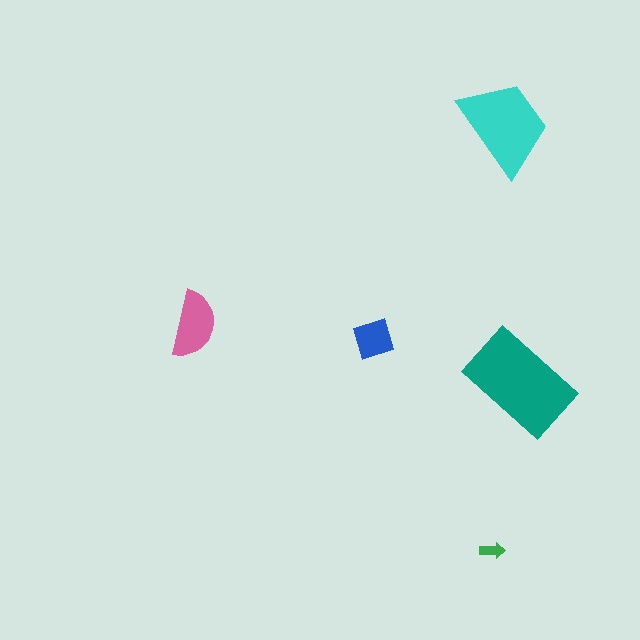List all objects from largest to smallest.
The teal rectangle, the cyan trapezoid, the pink semicircle, the blue diamond, the green arrow.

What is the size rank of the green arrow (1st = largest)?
5th.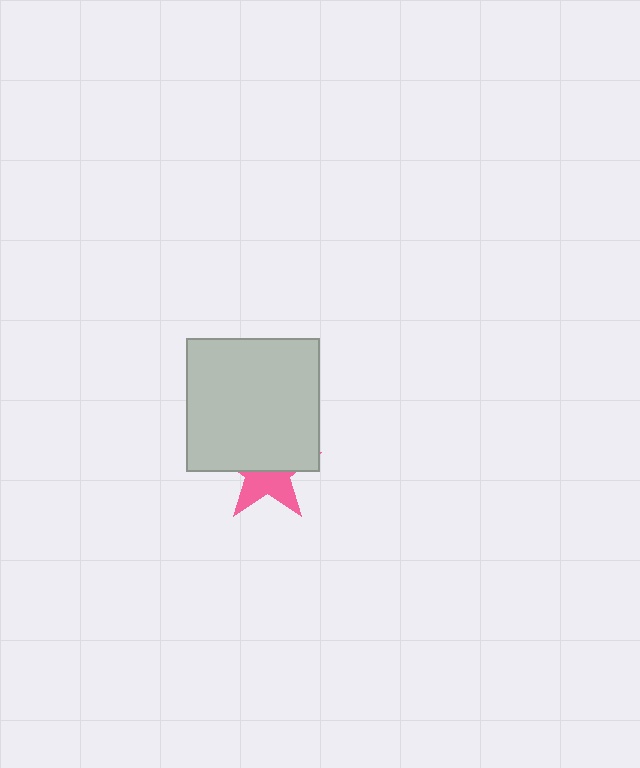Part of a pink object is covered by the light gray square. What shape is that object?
It is a star.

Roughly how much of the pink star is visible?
A small part of it is visible (roughly 44%).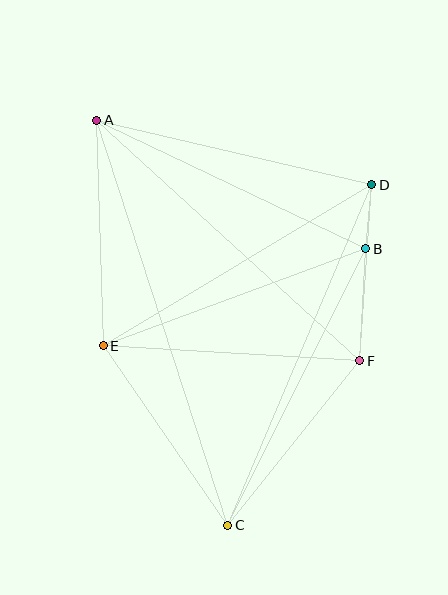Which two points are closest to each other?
Points B and D are closest to each other.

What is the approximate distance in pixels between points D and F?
The distance between D and F is approximately 177 pixels.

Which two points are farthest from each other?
Points A and C are farthest from each other.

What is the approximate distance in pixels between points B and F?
The distance between B and F is approximately 113 pixels.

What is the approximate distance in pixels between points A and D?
The distance between A and D is approximately 283 pixels.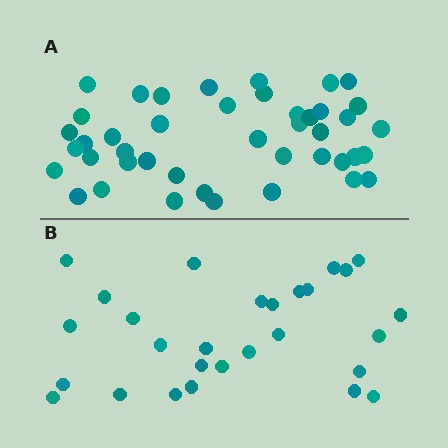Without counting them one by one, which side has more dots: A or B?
Region A (the top region) has more dots.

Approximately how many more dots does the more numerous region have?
Region A has approximately 15 more dots than region B.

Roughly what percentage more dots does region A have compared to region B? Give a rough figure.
About 55% more.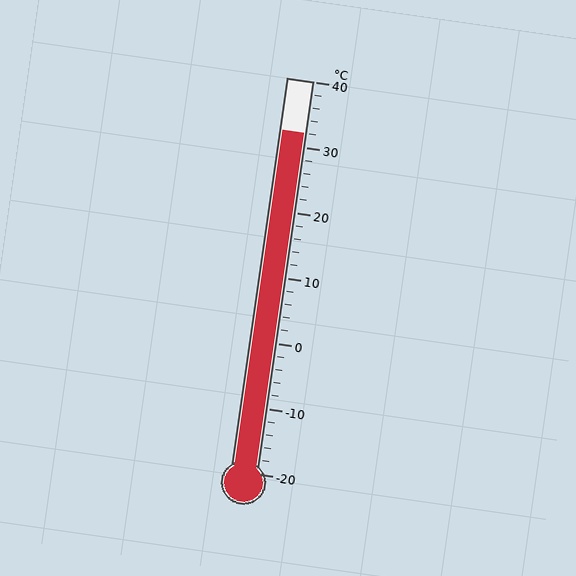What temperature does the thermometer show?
The thermometer shows approximately 32°C.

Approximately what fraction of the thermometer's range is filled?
The thermometer is filled to approximately 85% of its range.